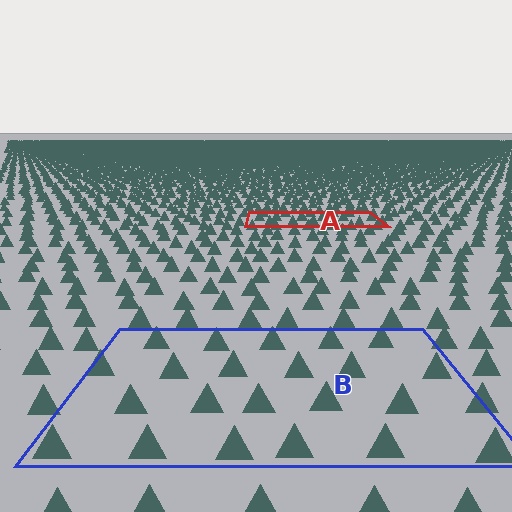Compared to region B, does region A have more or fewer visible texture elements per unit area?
Region A has more texture elements per unit area — they are packed more densely because it is farther away.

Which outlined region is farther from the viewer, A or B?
Region A is farther from the viewer — the texture elements inside it appear smaller and more densely packed.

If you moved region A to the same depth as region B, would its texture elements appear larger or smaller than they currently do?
They would appear larger. At a closer depth, the same texture elements are projected at a bigger on-screen size.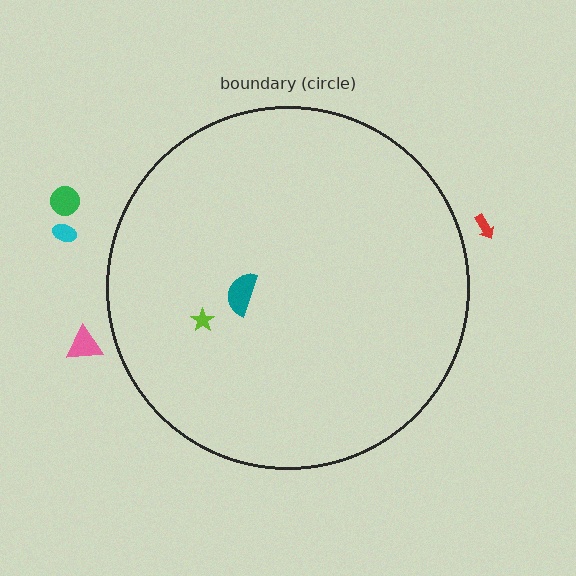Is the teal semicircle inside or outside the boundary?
Inside.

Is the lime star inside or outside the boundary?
Inside.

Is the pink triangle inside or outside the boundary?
Outside.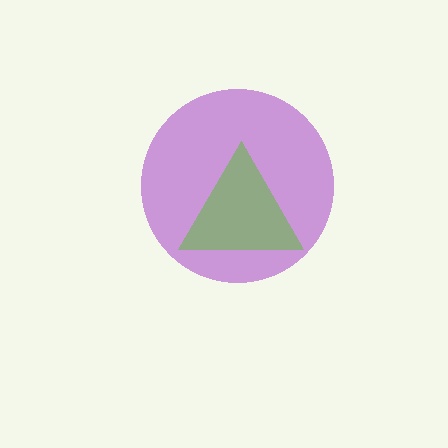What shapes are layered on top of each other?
The layered shapes are: a purple circle, a lime triangle.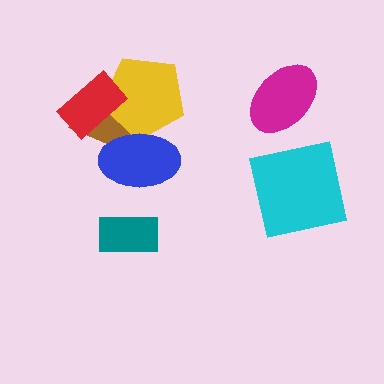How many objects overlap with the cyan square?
0 objects overlap with the cyan square.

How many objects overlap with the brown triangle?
3 objects overlap with the brown triangle.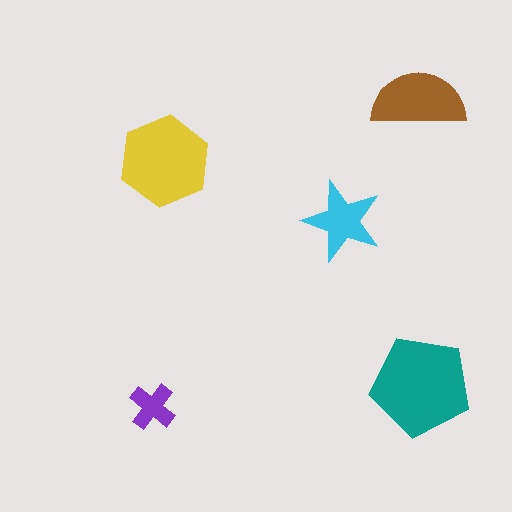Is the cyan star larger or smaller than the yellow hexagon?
Smaller.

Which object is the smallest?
The purple cross.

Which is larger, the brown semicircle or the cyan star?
The brown semicircle.